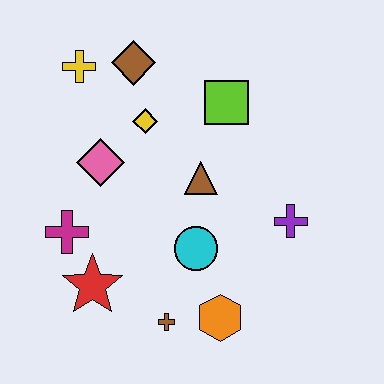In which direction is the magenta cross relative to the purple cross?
The magenta cross is to the left of the purple cross.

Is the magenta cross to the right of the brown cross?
No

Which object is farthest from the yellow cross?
The orange hexagon is farthest from the yellow cross.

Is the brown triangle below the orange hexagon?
No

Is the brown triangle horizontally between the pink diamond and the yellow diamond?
No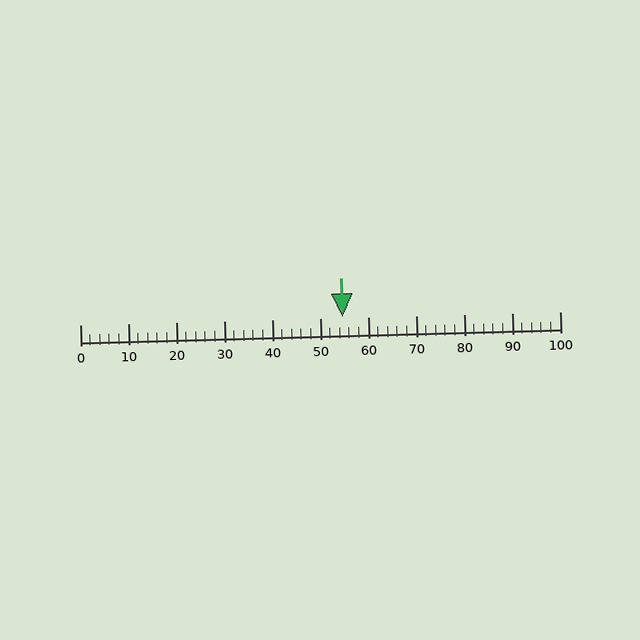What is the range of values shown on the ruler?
The ruler shows values from 0 to 100.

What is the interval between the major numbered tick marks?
The major tick marks are spaced 10 units apart.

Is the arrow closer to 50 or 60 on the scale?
The arrow is closer to 50.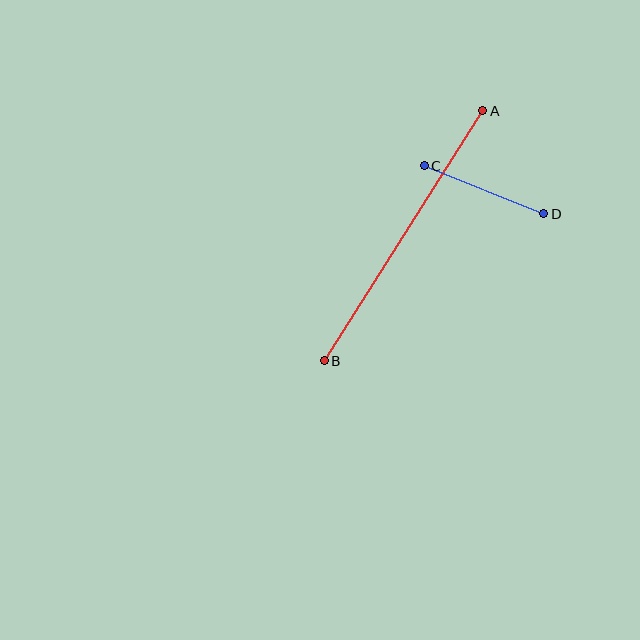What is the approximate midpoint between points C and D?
The midpoint is at approximately (484, 190) pixels.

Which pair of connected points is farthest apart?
Points A and B are farthest apart.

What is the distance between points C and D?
The distance is approximately 128 pixels.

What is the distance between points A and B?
The distance is approximately 296 pixels.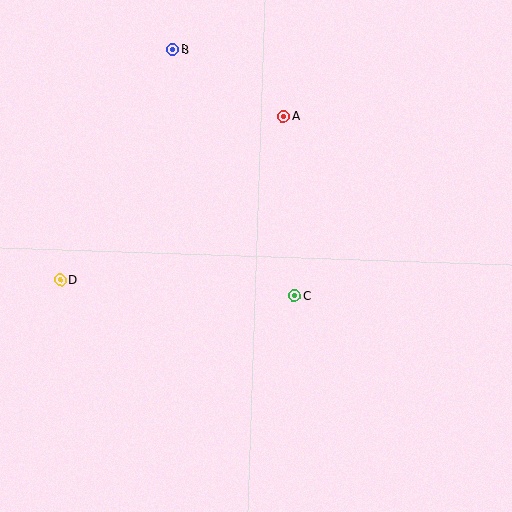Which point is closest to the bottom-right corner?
Point C is closest to the bottom-right corner.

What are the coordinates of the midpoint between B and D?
The midpoint between B and D is at (116, 164).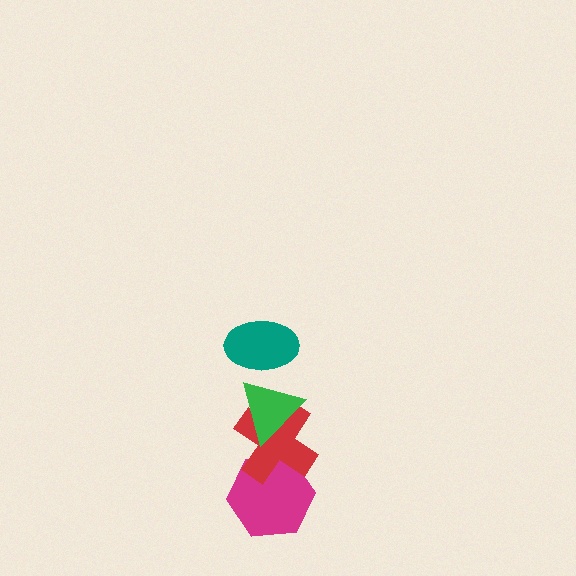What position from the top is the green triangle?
The green triangle is 2nd from the top.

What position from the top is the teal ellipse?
The teal ellipse is 1st from the top.